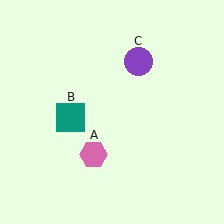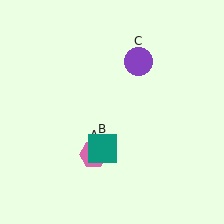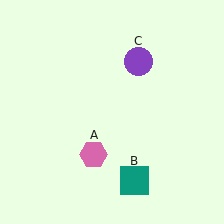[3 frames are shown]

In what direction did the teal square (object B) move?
The teal square (object B) moved down and to the right.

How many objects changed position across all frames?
1 object changed position: teal square (object B).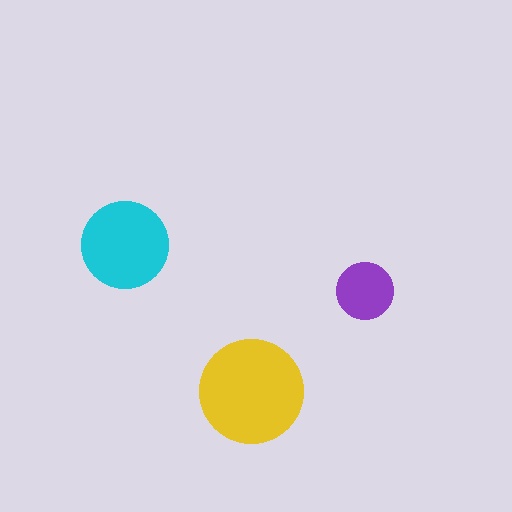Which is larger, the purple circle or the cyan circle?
The cyan one.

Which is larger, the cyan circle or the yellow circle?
The yellow one.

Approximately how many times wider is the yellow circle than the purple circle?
About 2 times wider.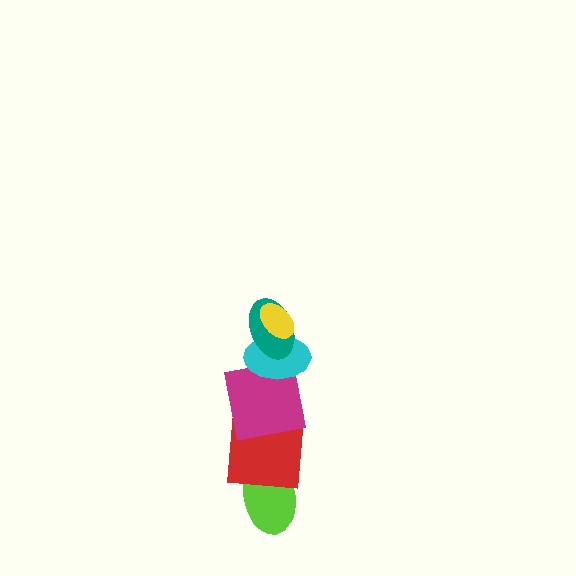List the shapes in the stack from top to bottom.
From top to bottom: the yellow ellipse, the teal ellipse, the cyan ellipse, the magenta square, the red square, the lime ellipse.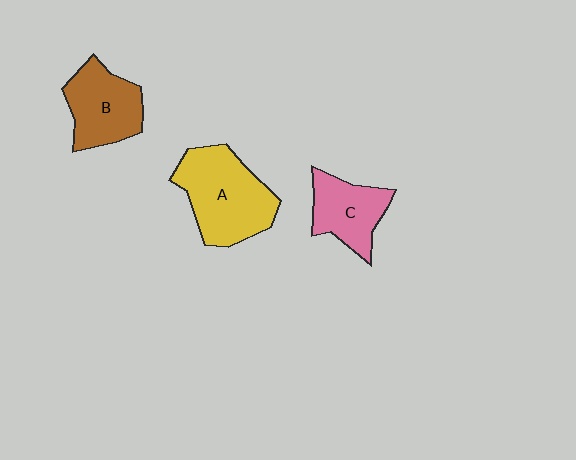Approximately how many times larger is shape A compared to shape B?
Approximately 1.4 times.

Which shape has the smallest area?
Shape C (pink).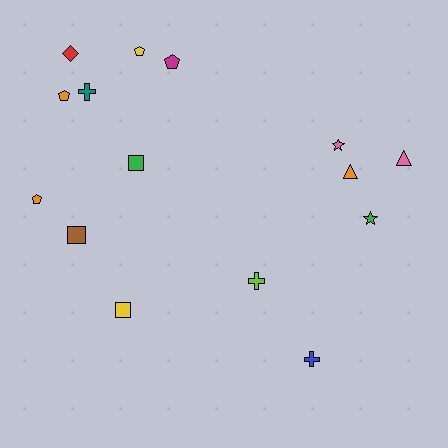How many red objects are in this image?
There is 1 red object.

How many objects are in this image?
There are 15 objects.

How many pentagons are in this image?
There are 4 pentagons.